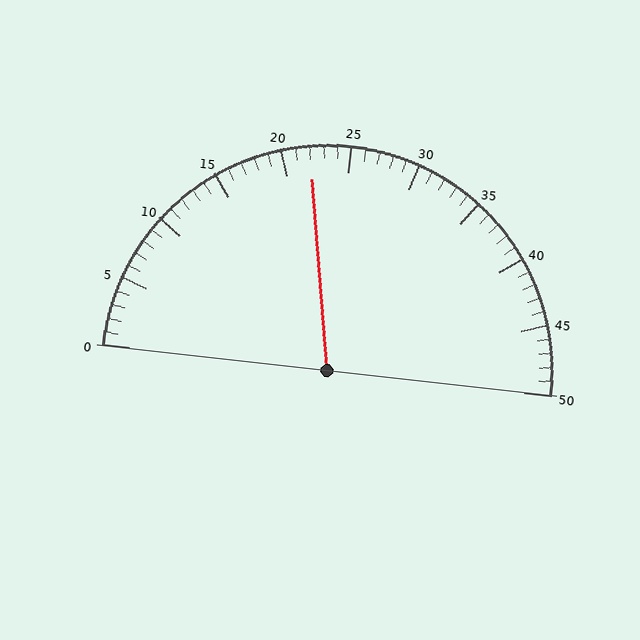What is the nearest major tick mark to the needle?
The nearest major tick mark is 20.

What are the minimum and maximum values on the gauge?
The gauge ranges from 0 to 50.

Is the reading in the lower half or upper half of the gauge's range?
The reading is in the lower half of the range (0 to 50).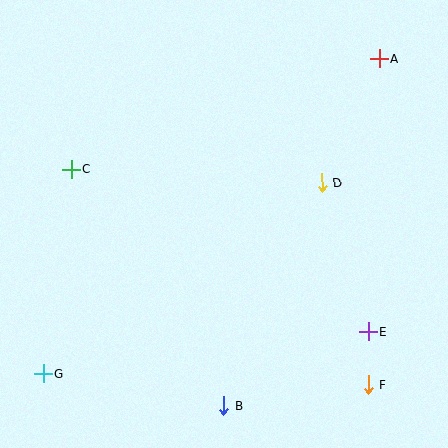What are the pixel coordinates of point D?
Point D is at (322, 182).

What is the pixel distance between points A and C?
The distance between A and C is 327 pixels.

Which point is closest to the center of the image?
Point D at (322, 182) is closest to the center.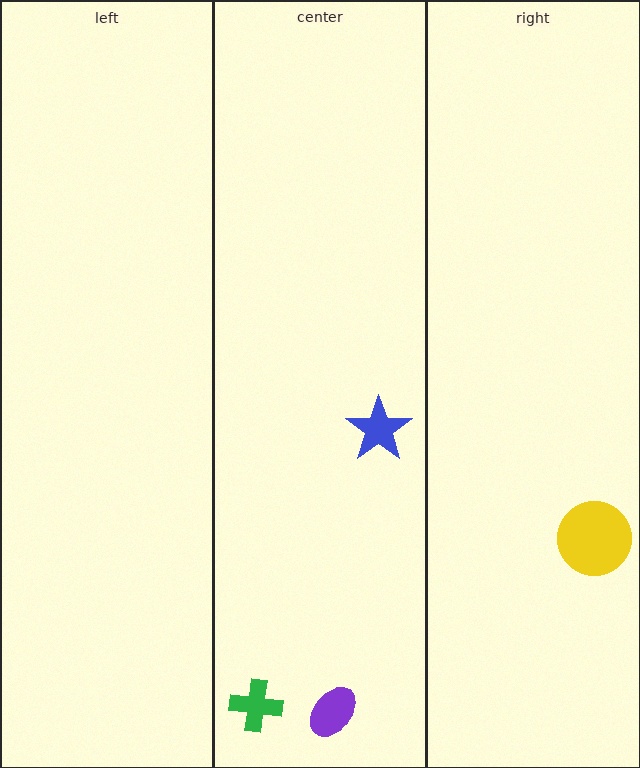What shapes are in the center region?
The purple ellipse, the blue star, the green cross.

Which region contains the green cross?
The center region.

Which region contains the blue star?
The center region.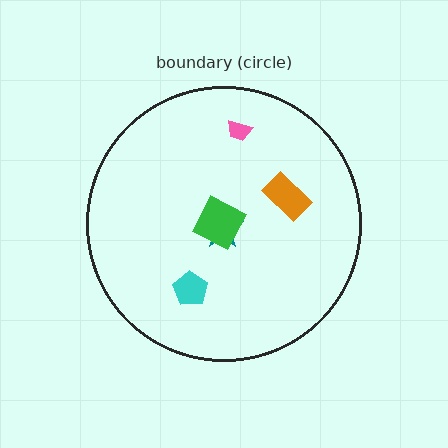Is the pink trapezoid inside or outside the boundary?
Inside.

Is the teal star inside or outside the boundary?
Inside.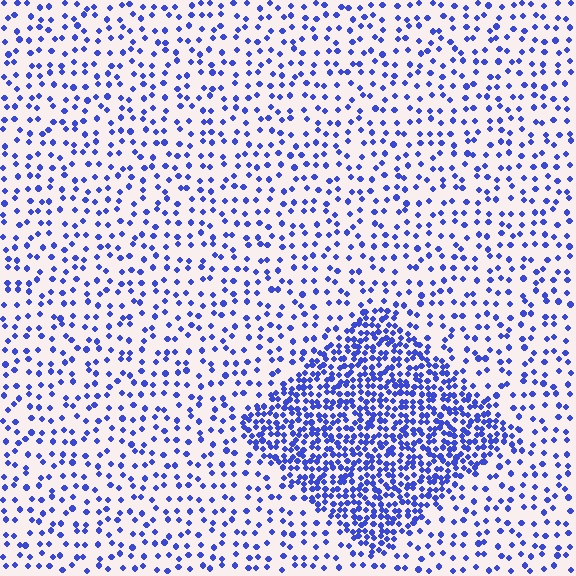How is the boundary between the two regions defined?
The boundary is defined by a change in element density (approximately 2.8x ratio). All elements are the same color, size, and shape.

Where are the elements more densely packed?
The elements are more densely packed inside the diamond boundary.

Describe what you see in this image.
The image contains small blue elements arranged at two different densities. A diamond-shaped region is visible where the elements are more densely packed than the surrounding area.